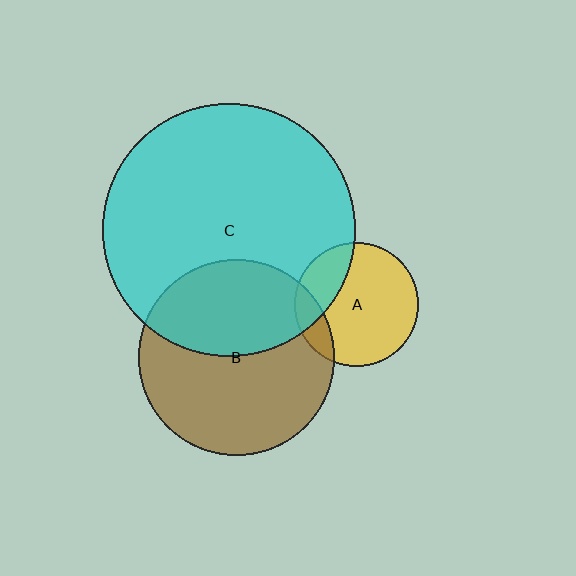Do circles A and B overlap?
Yes.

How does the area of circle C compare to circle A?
Approximately 4.1 times.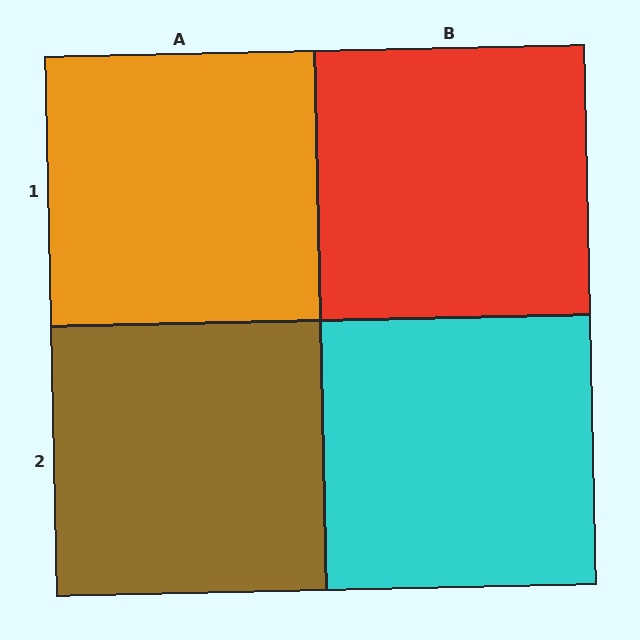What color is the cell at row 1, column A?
Orange.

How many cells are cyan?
1 cell is cyan.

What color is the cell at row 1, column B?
Red.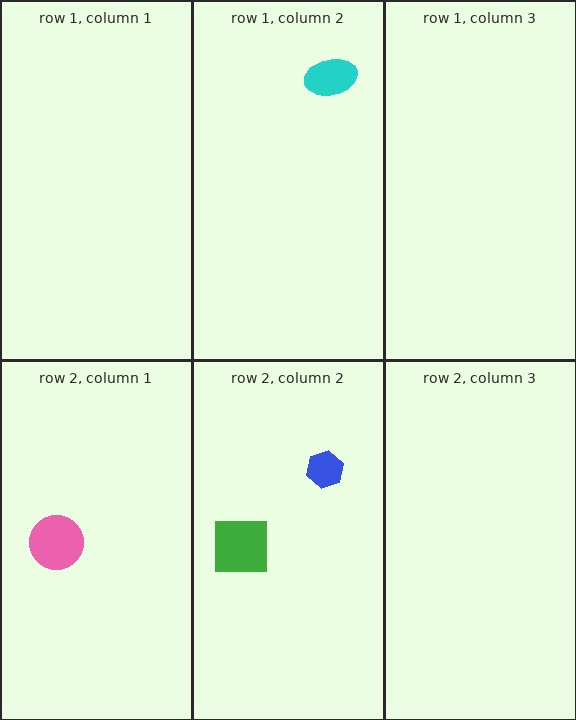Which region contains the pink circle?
The row 2, column 1 region.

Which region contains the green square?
The row 2, column 2 region.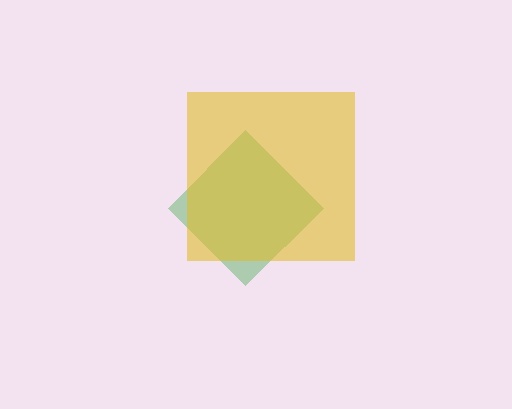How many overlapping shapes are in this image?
There are 2 overlapping shapes in the image.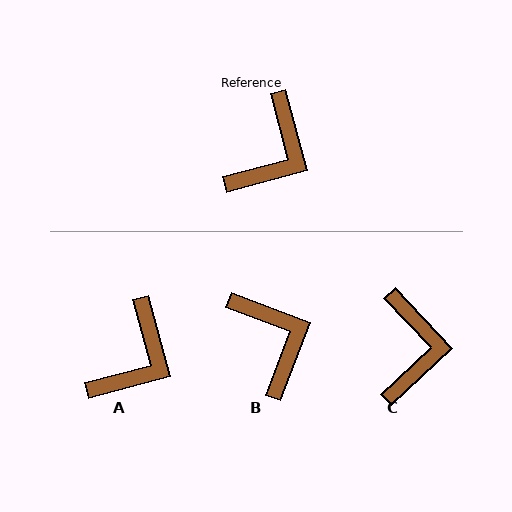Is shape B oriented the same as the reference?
No, it is off by about 54 degrees.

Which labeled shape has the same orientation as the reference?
A.